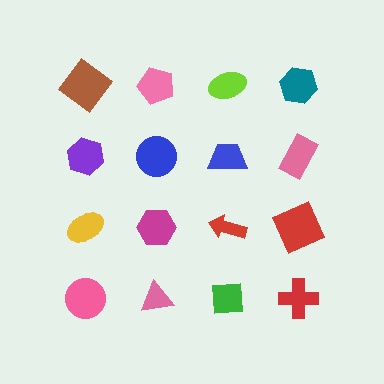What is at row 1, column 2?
A pink pentagon.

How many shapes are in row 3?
4 shapes.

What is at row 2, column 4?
A pink rectangle.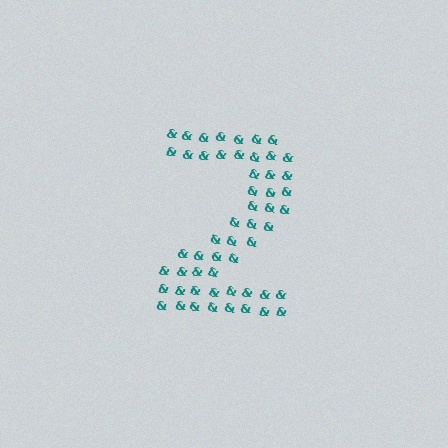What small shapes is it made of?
It is made of small ampersands.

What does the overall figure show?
The overall figure shows the digit 2.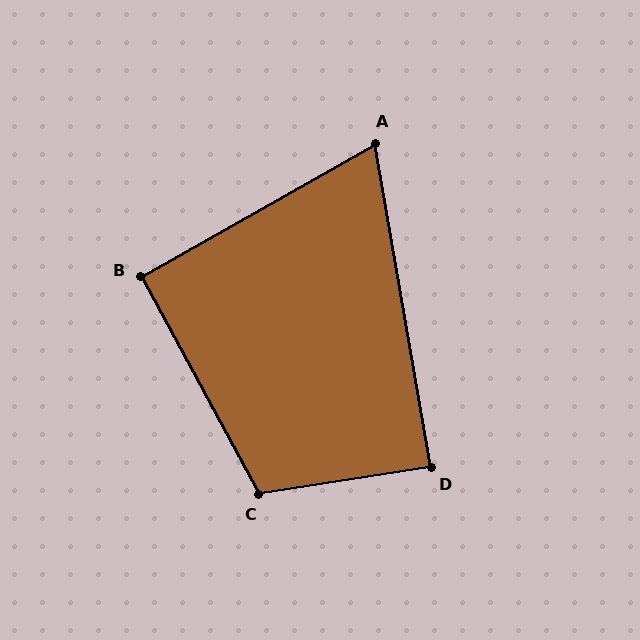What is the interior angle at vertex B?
Approximately 91 degrees (approximately right).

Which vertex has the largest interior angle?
C, at approximately 110 degrees.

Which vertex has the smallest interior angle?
A, at approximately 70 degrees.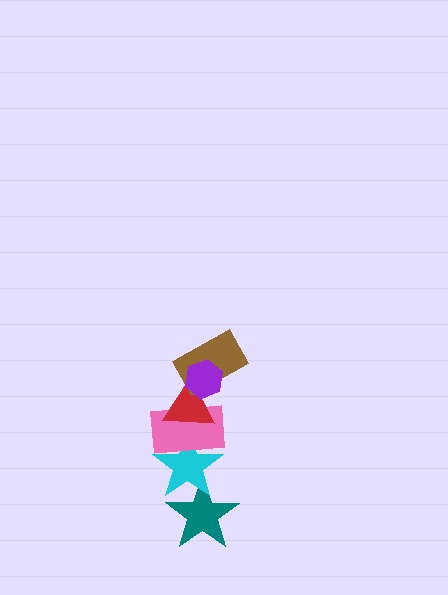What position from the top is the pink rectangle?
The pink rectangle is 4th from the top.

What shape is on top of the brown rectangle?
The purple hexagon is on top of the brown rectangle.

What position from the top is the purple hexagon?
The purple hexagon is 1st from the top.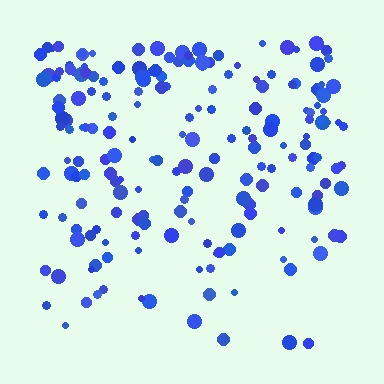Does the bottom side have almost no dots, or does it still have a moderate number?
Still a moderate number, just noticeably fewer than the top.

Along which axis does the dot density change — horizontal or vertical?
Vertical.